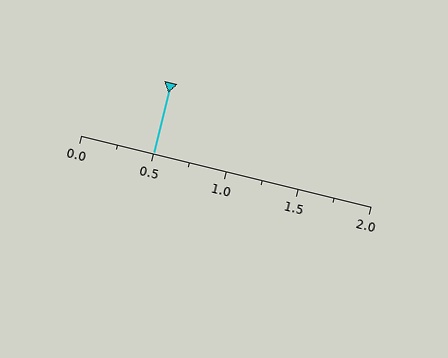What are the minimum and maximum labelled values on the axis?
The axis runs from 0.0 to 2.0.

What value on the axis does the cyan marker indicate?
The marker indicates approximately 0.5.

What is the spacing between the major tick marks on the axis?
The major ticks are spaced 0.5 apart.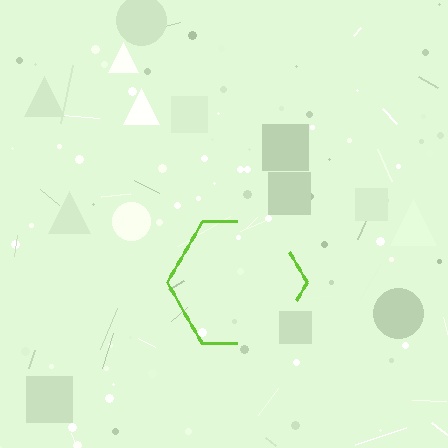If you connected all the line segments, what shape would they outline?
They would outline a hexagon.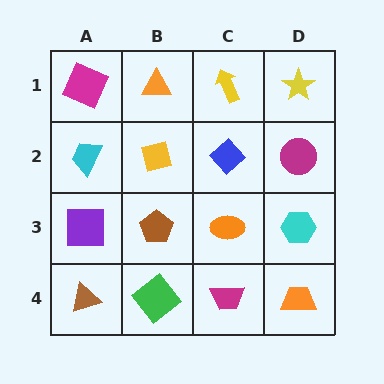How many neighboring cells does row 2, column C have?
4.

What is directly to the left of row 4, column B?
A brown triangle.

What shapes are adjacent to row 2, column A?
A magenta square (row 1, column A), a purple square (row 3, column A), a yellow square (row 2, column B).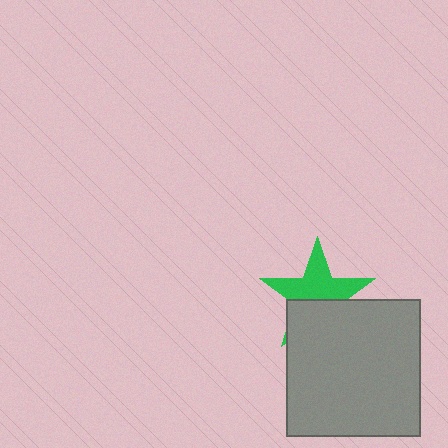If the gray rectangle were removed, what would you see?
You would see the complete green star.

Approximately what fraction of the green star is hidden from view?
Roughly 42% of the green star is hidden behind the gray rectangle.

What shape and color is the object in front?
The object in front is a gray rectangle.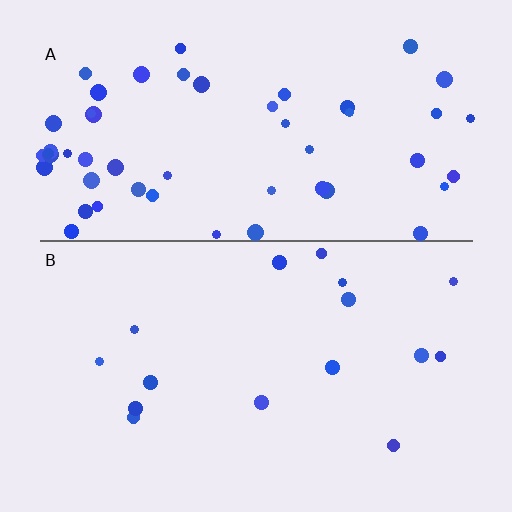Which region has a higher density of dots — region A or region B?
A (the top).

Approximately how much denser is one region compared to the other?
Approximately 3.3× — region A over region B.